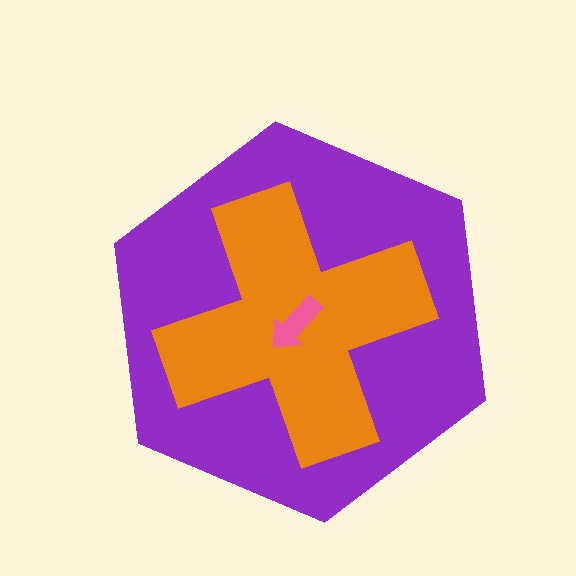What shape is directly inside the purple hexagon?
The orange cross.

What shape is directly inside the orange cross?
The pink arrow.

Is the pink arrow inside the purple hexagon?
Yes.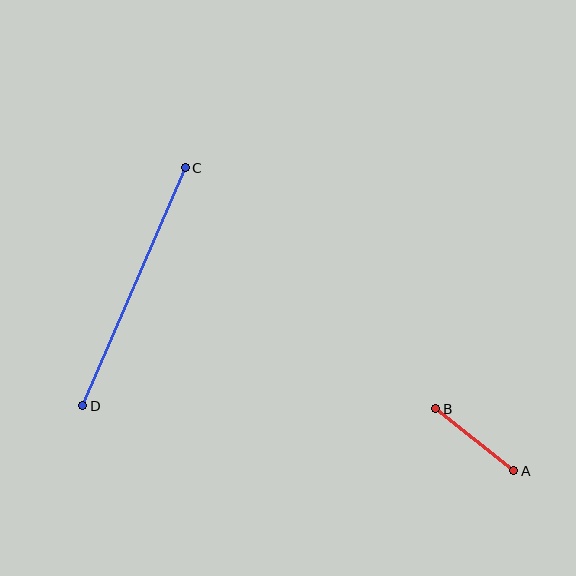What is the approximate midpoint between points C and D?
The midpoint is at approximately (134, 287) pixels.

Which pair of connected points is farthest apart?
Points C and D are farthest apart.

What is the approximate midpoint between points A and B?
The midpoint is at approximately (475, 440) pixels.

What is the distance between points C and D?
The distance is approximately 259 pixels.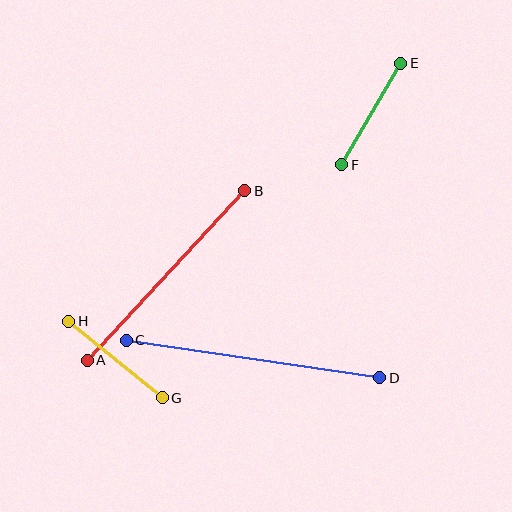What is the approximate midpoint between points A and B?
The midpoint is at approximately (166, 275) pixels.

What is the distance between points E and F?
The distance is approximately 118 pixels.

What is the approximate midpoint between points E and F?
The midpoint is at approximately (371, 114) pixels.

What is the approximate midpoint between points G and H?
The midpoint is at approximately (115, 360) pixels.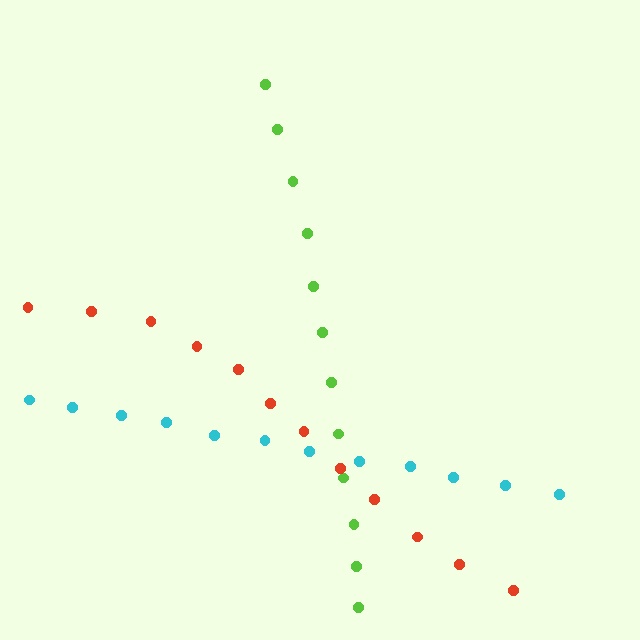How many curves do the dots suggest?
There are 3 distinct paths.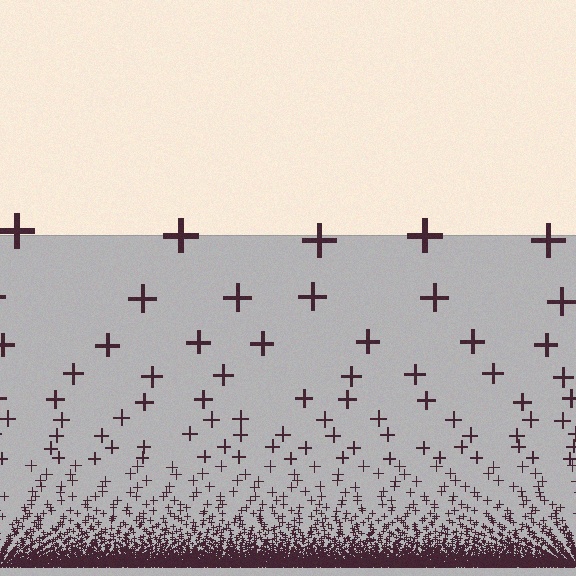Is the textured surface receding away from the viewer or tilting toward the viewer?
The surface appears to tilt toward the viewer. Texture elements get larger and sparser toward the top.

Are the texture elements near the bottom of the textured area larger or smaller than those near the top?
Smaller. The gradient is inverted — elements near the bottom are smaller and denser.